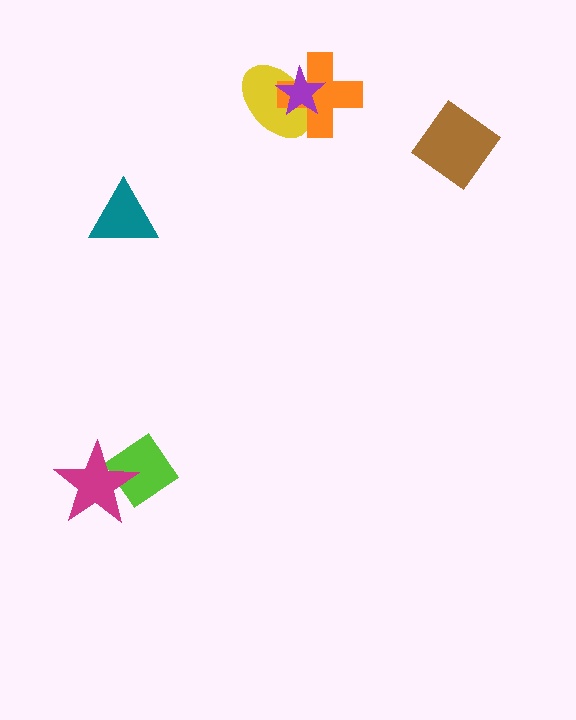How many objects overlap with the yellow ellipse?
2 objects overlap with the yellow ellipse.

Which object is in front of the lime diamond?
The magenta star is in front of the lime diamond.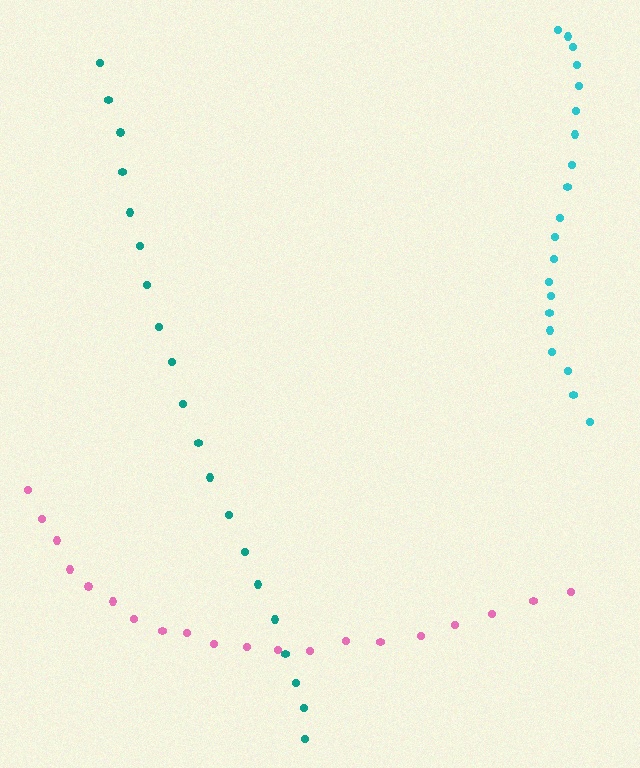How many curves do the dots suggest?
There are 3 distinct paths.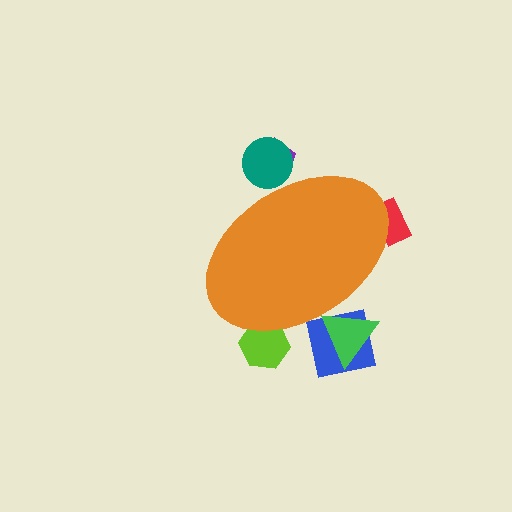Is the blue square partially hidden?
Yes, the blue square is partially hidden behind the orange ellipse.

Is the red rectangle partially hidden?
Yes, the red rectangle is partially hidden behind the orange ellipse.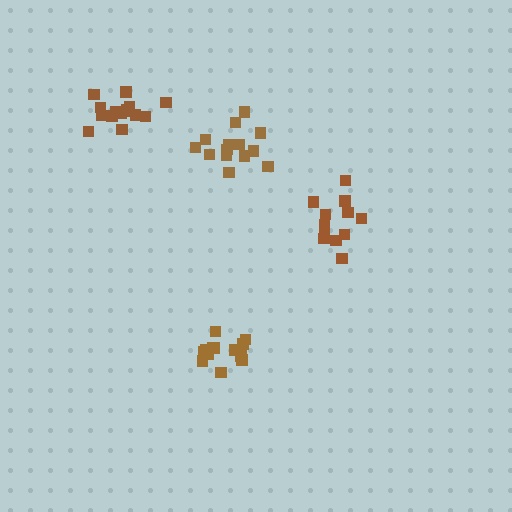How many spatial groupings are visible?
There are 4 spatial groupings.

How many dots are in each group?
Group 1: 12 dots, Group 2: 15 dots, Group 3: 13 dots, Group 4: 14 dots (54 total).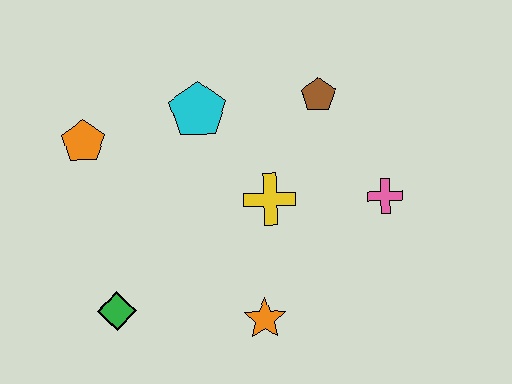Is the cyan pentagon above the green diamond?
Yes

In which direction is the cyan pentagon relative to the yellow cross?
The cyan pentagon is above the yellow cross.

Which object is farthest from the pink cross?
The orange pentagon is farthest from the pink cross.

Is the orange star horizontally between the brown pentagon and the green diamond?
Yes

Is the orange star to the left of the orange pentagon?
No